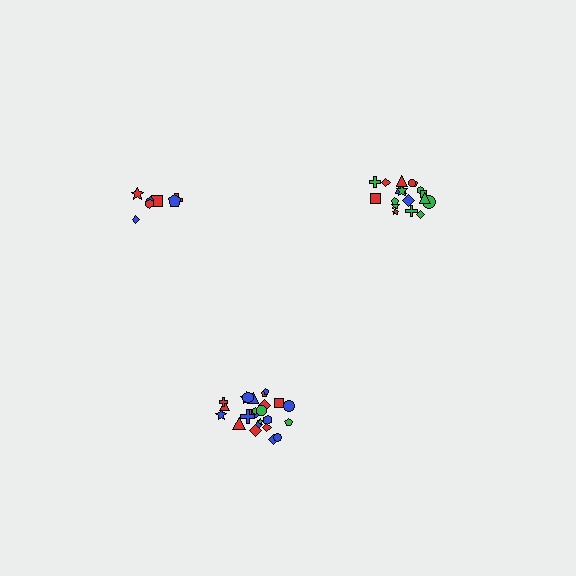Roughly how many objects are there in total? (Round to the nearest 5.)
Roughly 50 objects in total.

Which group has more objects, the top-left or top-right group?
The top-right group.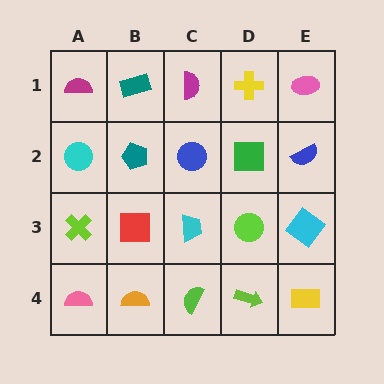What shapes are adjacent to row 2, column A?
A magenta semicircle (row 1, column A), a lime cross (row 3, column A), a teal pentagon (row 2, column B).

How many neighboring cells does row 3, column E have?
3.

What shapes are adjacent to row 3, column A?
A cyan circle (row 2, column A), a pink semicircle (row 4, column A), a red square (row 3, column B).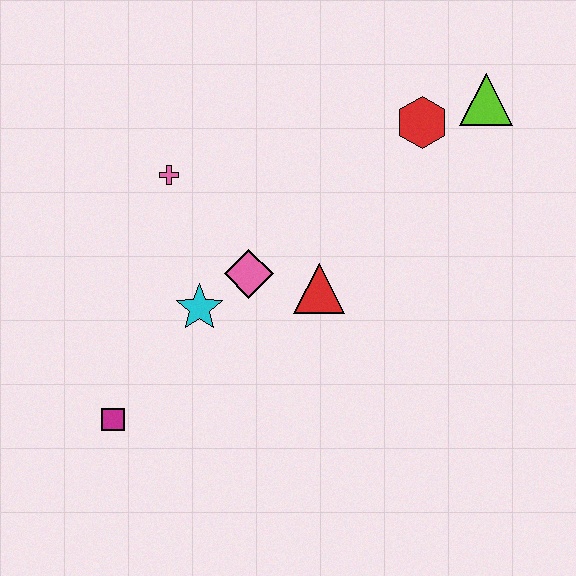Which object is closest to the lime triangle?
The red hexagon is closest to the lime triangle.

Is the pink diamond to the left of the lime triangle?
Yes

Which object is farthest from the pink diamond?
The lime triangle is farthest from the pink diamond.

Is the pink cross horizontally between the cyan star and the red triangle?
No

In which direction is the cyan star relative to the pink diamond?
The cyan star is to the left of the pink diamond.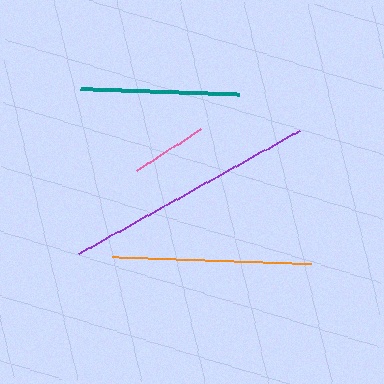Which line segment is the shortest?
The pink line is the shortest at approximately 77 pixels.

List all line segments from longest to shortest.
From longest to shortest: purple, orange, teal, pink.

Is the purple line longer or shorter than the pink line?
The purple line is longer than the pink line.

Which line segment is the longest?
The purple line is the longest at approximately 254 pixels.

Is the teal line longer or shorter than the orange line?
The orange line is longer than the teal line.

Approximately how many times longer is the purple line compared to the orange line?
The purple line is approximately 1.3 times the length of the orange line.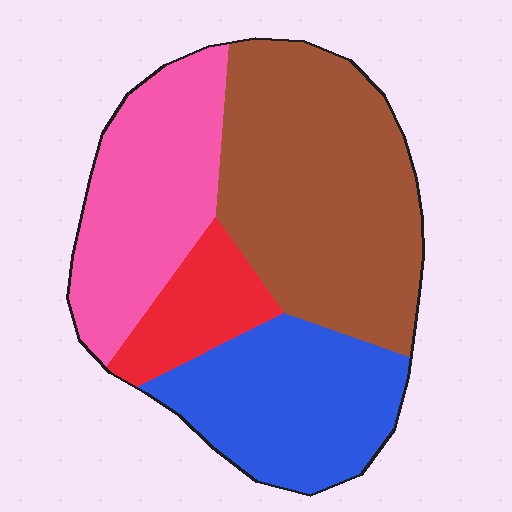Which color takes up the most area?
Brown, at roughly 40%.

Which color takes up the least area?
Red, at roughly 10%.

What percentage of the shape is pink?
Pink takes up about one quarter (1/4) of the shape.